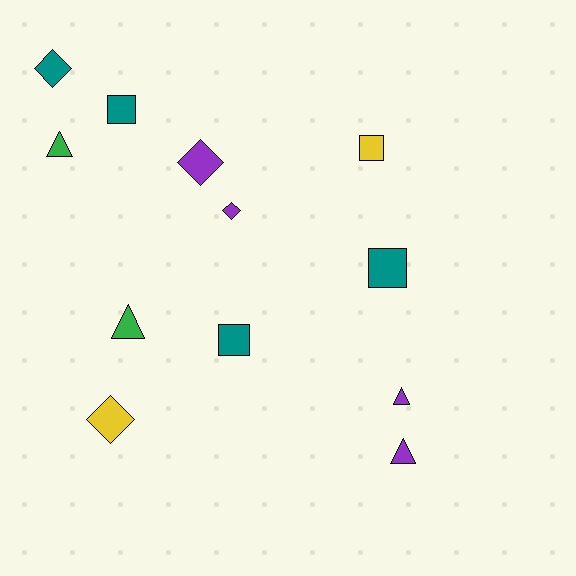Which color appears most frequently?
Teal, with 4 objects.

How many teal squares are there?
There are 3 teal squares.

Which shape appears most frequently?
Diamond, with 4 objects.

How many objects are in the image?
There are 12 objects.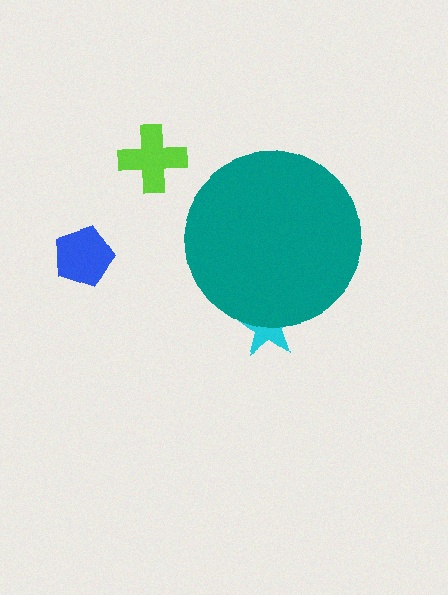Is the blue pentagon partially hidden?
No, the blue pentagon is fully visible.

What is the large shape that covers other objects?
A teal circle.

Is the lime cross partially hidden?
No, the lime cross is fully visible.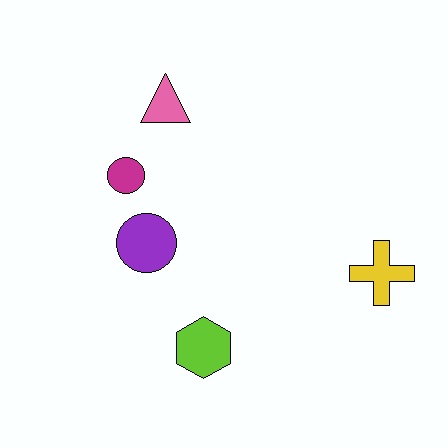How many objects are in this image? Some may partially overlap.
There are 5 objects.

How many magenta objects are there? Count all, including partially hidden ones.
There is 1 magenta object.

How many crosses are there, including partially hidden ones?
There is 1 cross.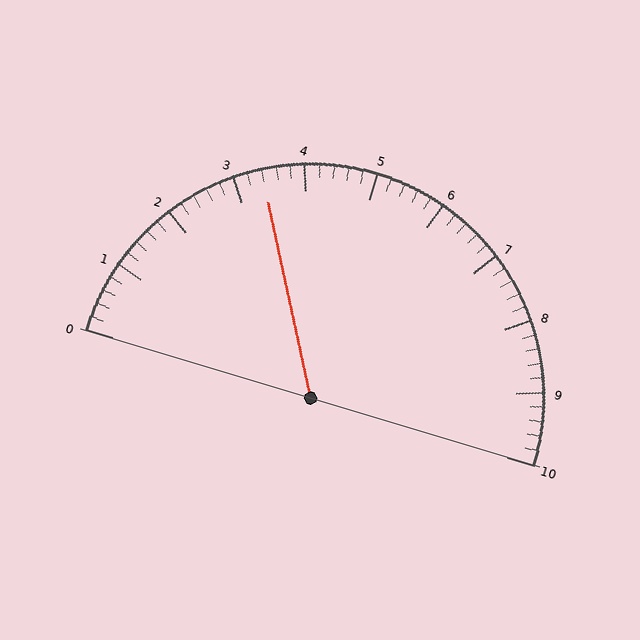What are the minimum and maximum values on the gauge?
The gauge ranges from 0 to 10.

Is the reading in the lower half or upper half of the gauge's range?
The reading is in the lower half of the range (0 to 10).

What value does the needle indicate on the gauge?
The needle indicates approximately 3.4.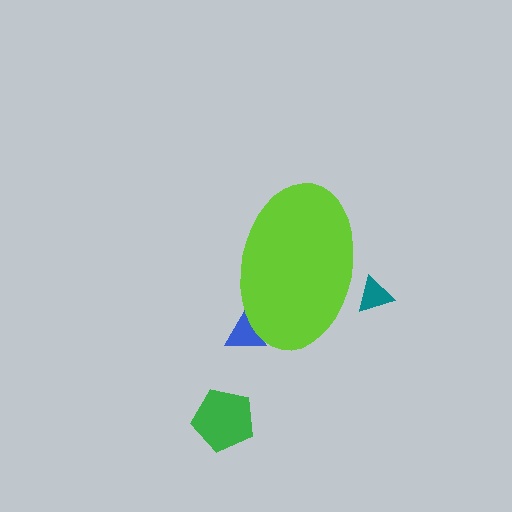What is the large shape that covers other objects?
A lime ellipse.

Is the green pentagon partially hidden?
No, the green pentagon is fully visible.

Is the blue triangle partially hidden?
Yes, the blue triangle is partially hidden behind the lime ellipse.